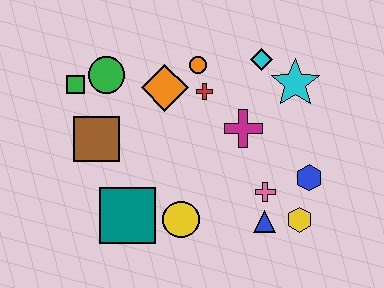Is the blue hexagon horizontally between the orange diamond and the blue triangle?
No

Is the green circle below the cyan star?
No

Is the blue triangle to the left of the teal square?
No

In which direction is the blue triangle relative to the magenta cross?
The blue triangle is below the magenta cross.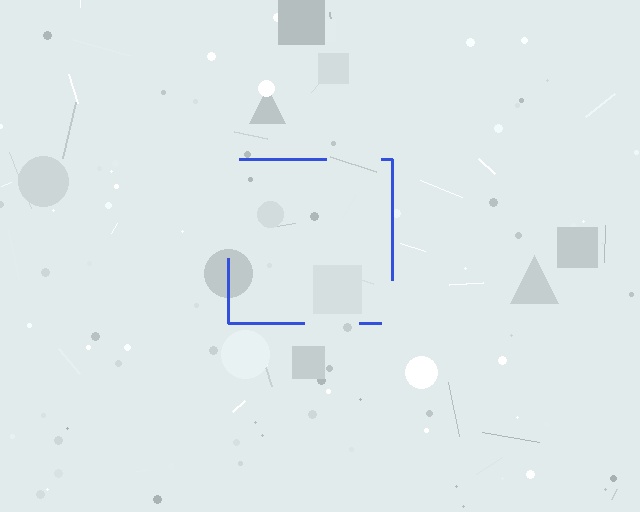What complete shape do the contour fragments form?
The contour fragments form a square.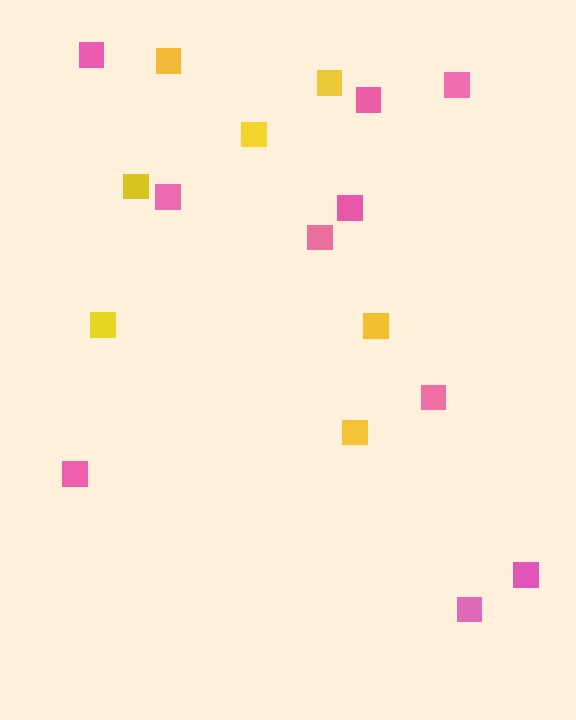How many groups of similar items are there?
There are 2 groups: one group of yellow squares (7) and one group of pink squares (10).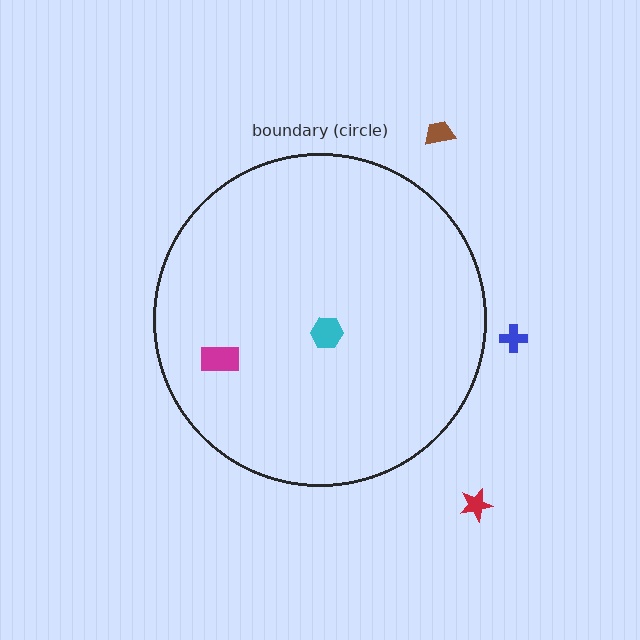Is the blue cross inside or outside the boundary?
Outside.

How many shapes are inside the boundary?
2 inside, 3 outside.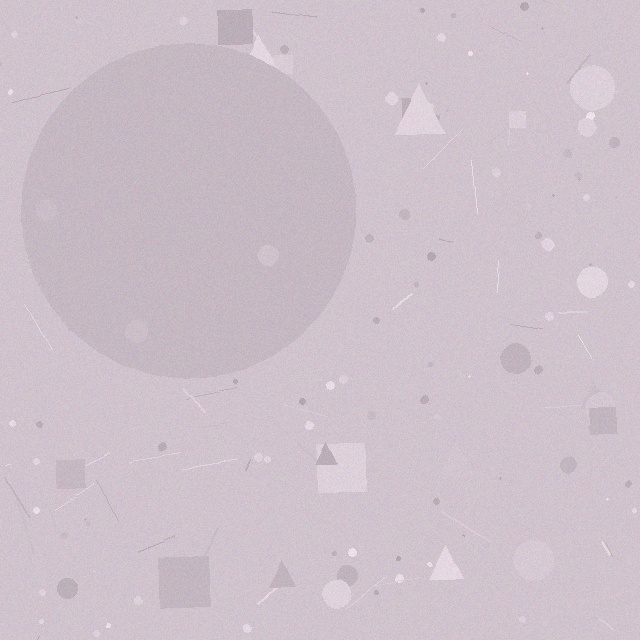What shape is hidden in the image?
A circle is hidden in the image.